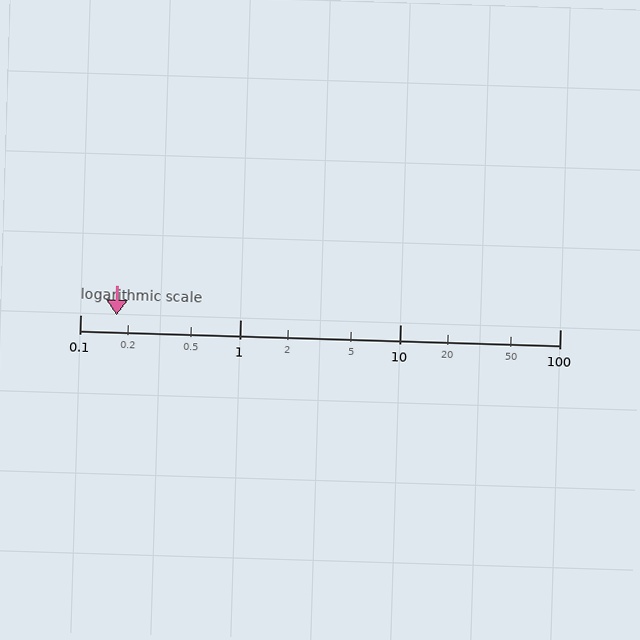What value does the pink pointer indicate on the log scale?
The pointer indicates approximately 0.17.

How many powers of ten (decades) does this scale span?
The scale spans 3 decades, from 0.1 to 100.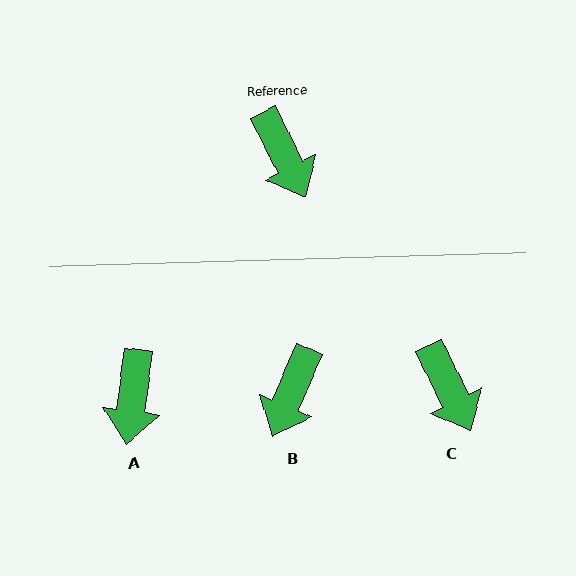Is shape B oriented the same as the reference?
No, it is off by about 50 degrees.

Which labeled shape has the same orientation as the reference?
C.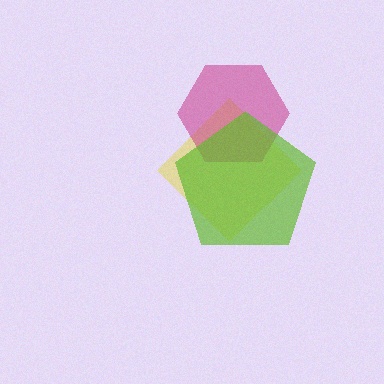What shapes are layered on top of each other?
The layered shapes are: a yellow diamond, a magenta hexagon, a lime pentagon.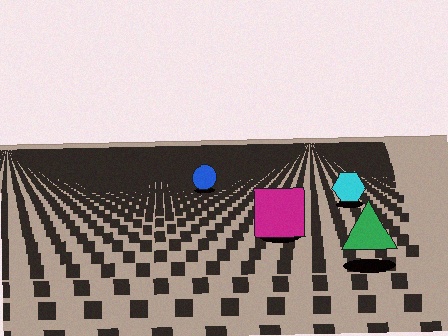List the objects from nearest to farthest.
From nearest to farthest: the green triangle, the magenta square, the cyan hexagon, the blue circle.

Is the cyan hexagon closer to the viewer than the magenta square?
No. The magenta square is closer — you can tell from the texture gradient: the ground texture is coarser near it.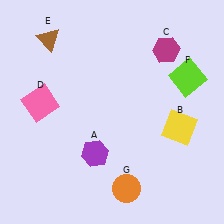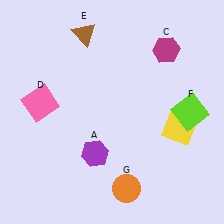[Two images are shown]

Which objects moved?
The objects that moved are: the brown triangle (E), the lime square (F).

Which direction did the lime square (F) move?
The lime square (F) moved down.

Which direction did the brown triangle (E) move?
The brown triangle (E) moved right.